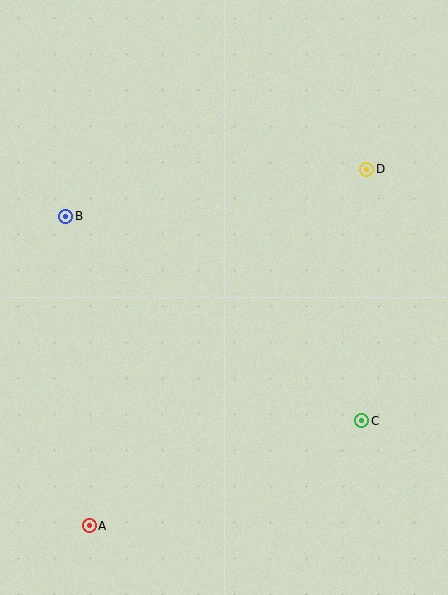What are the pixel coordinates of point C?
Point C is at (362, 421).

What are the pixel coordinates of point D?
Point D is at (367, 169).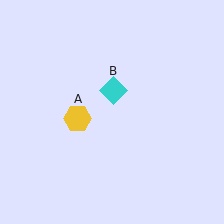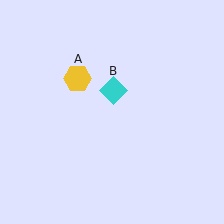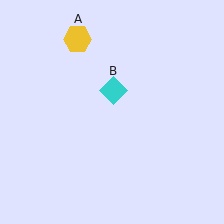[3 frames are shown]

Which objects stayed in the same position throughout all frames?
Cyan diamond (object B) remained stationary.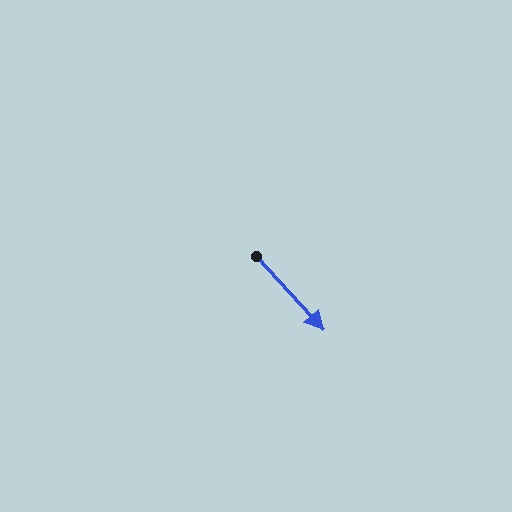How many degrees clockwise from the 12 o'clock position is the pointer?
Approximately 137 degrees.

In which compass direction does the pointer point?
Southeast.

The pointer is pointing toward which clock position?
Roughly 5 o'clock.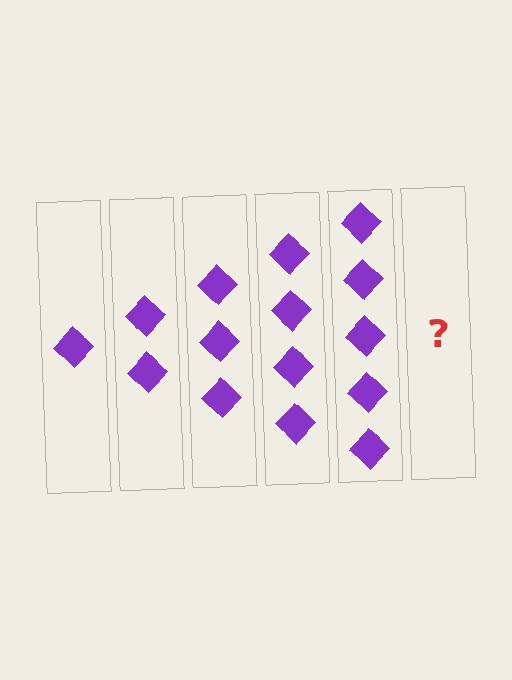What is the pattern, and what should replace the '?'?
The pattern is that each step adds one more diamond. The '?' should be 6 diamonds.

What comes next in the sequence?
The next element should be 6 diamonds.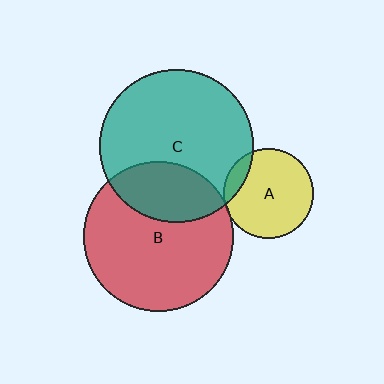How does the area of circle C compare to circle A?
Approximately 2.9 times.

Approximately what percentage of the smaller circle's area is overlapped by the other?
Approximately 10%.